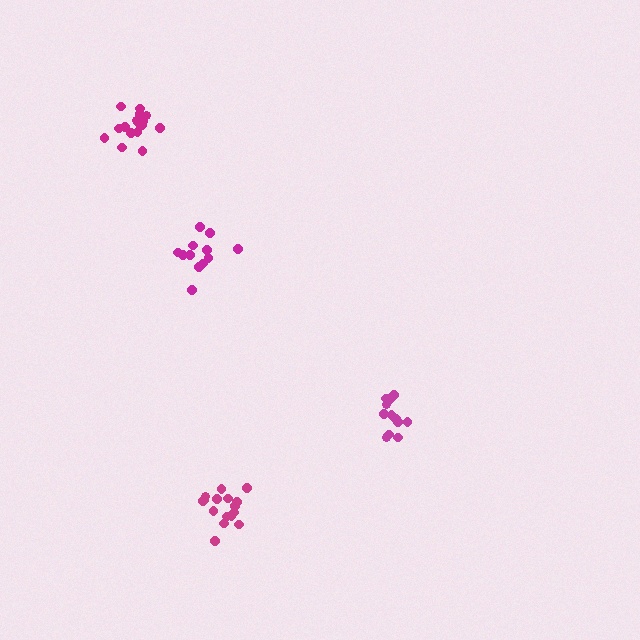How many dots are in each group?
Group 1: 16 dots, Group 2: 12 dots, Group 3: 12 dots, Group 4: 16 dots (56 total).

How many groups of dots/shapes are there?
There are 4 groups.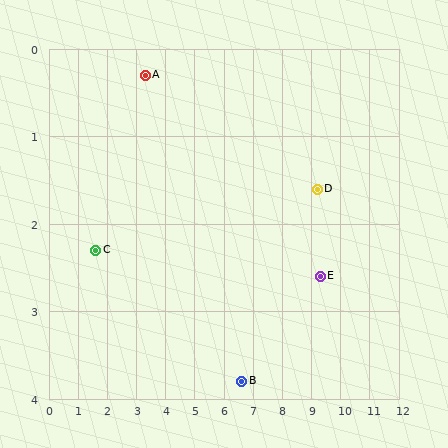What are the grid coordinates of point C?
Point C is at approximately (1.6, 2.3).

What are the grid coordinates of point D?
Point D is at approximately (9.2, 1.6).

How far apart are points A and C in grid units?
Points A and C are about 2.6 grid units apart.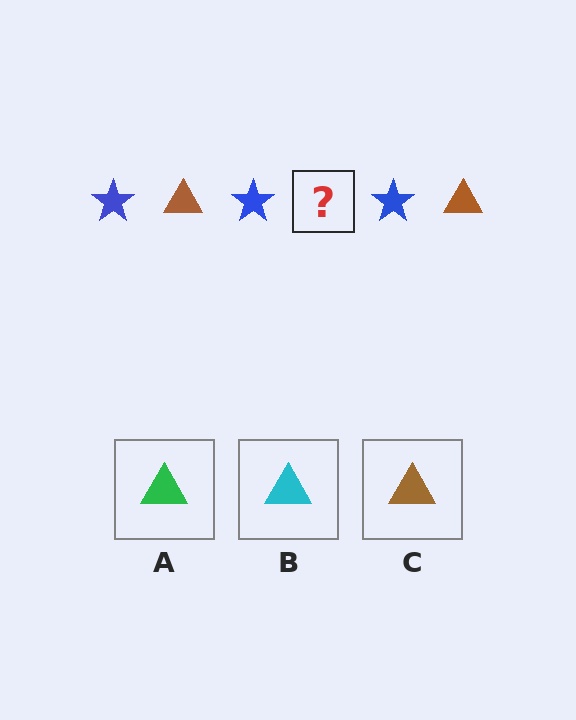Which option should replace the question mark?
Option C.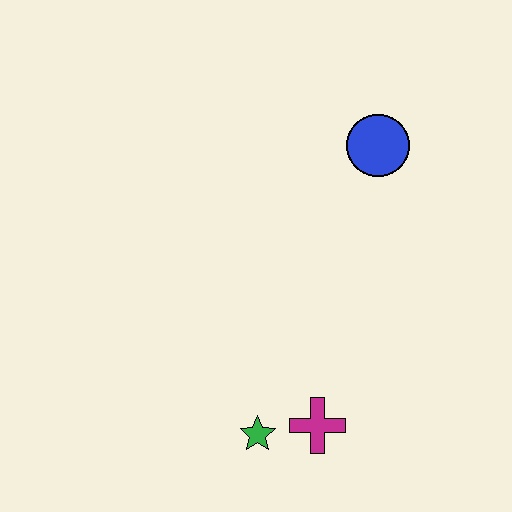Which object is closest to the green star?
The magenta cross is closest to the green star.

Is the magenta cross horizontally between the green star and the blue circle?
Yes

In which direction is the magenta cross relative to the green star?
The magenta cross is to the right of the green star.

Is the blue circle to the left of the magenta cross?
No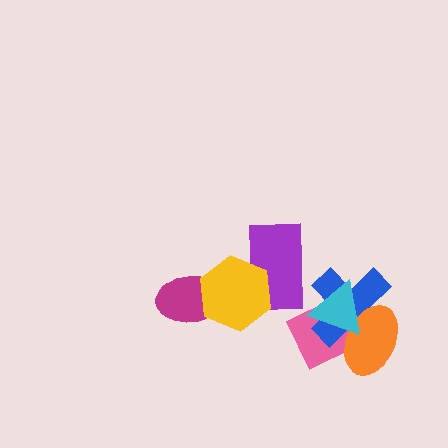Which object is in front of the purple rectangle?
The yellow hexagon is in front of the purple rectangle.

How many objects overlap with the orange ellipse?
3 objects overlap with the orange ellipse.